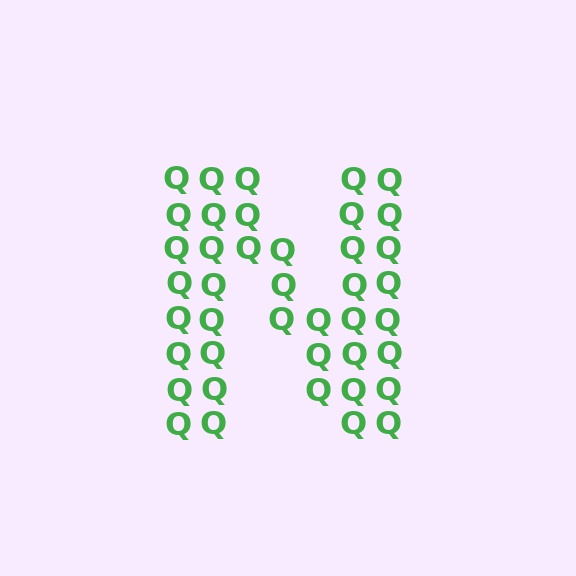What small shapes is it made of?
It is made of small letter Q's.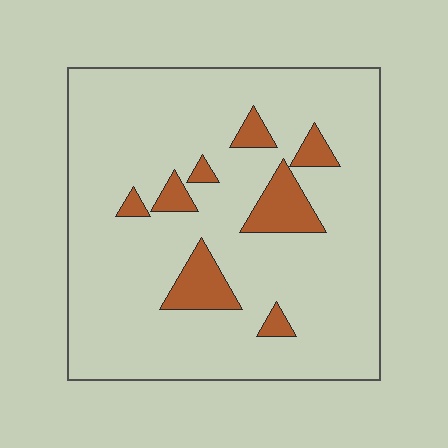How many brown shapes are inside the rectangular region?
8.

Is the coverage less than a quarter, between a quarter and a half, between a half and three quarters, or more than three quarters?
Less than a quarter.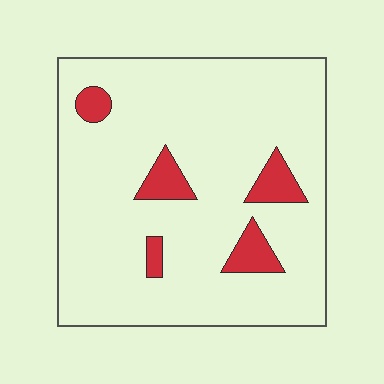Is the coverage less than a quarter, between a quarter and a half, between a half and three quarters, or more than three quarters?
Less than a quarter.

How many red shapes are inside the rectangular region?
5.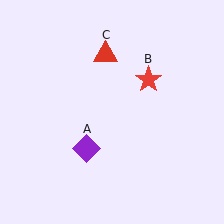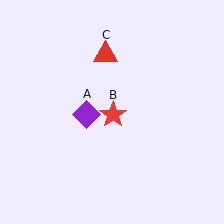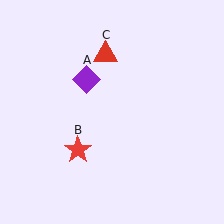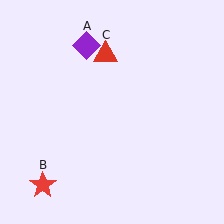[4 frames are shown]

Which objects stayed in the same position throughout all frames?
Red triangle (object C) remained stationary.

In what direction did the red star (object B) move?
The red star (object B) moved down and to the left.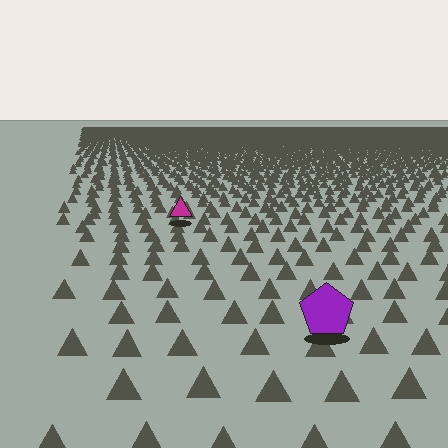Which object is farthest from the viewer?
The magenta triangle is farthest from the viewer. It appears smaller and the ground texture around it is denser.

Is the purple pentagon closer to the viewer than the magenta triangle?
Yes. The purple pentagon is closer — you can tell from the texture gradient: the ground texture is coarser near it.